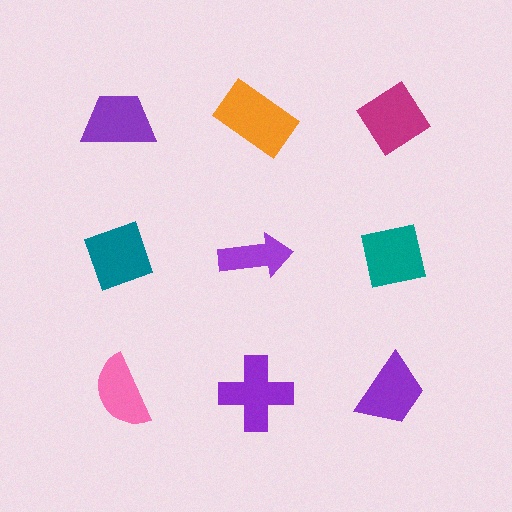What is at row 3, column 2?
A purple cross.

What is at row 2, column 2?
A purple arrow.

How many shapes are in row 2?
3 shapes.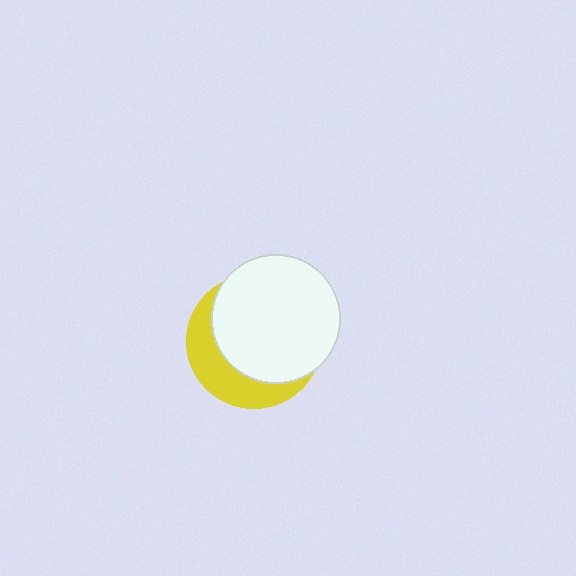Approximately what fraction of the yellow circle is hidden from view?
Roughly 67% of the yellow circle is hidden behind the white circle.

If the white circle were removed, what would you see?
You would see the complete yellow circle.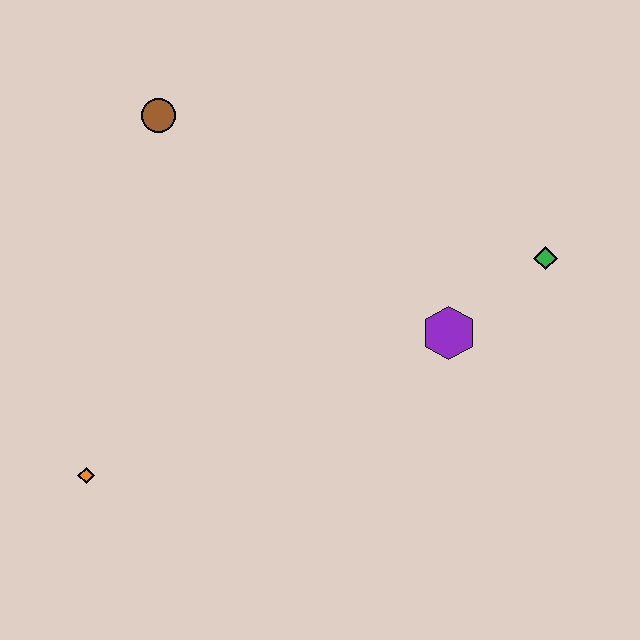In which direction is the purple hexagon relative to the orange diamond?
The purple hexagon is to the right of the orange diamond.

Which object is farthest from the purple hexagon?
The orange diamond is farthest from the purple hexagon.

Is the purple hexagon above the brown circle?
No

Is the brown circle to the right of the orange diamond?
Yes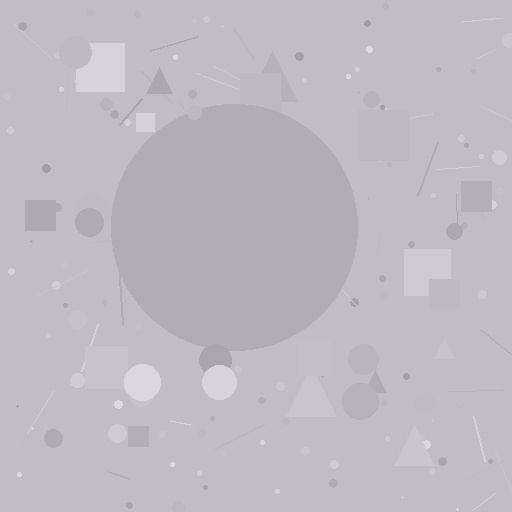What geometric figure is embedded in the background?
A circle is embedded in the background.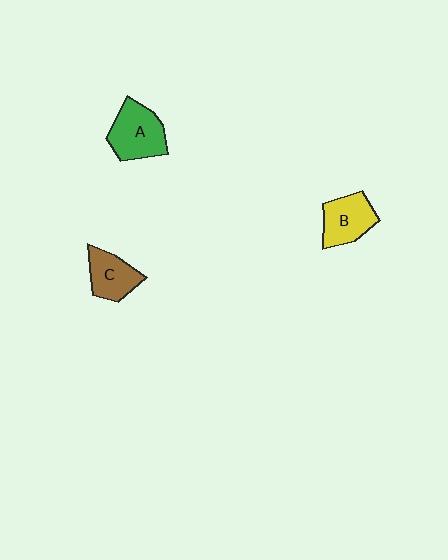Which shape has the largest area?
Shape A (green).